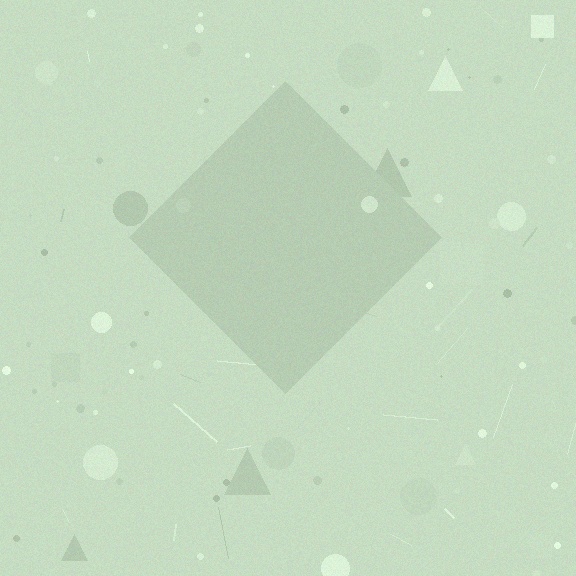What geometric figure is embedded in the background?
A diamond is embedded in the background.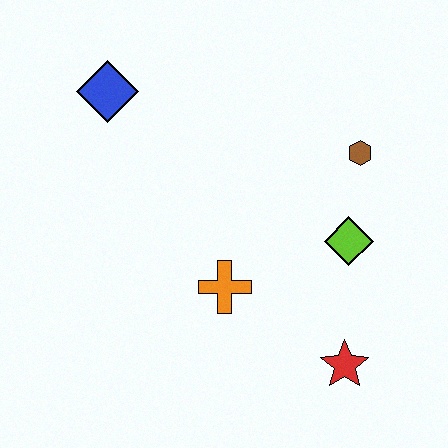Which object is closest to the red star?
The lime diamond is closest to the red star.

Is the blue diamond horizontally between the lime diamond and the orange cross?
No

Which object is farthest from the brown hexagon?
The blue diamond is farthest from the brown hexagon.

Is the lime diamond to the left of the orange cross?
No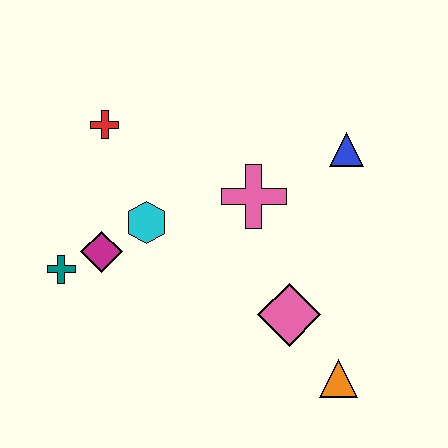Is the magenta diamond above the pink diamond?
Yes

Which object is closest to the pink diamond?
The orange triangle is closest to the pink diamond.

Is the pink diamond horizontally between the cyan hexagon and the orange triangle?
Yes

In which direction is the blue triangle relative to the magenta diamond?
The blue triangle is to the right of the magenta diamond.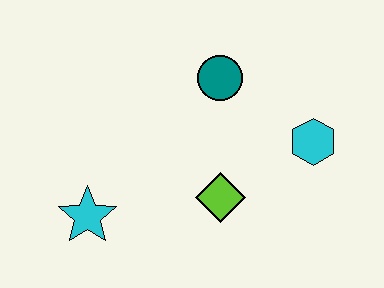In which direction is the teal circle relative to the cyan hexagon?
The teal circle is to the left of the cyan hexagon.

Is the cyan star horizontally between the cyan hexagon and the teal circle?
No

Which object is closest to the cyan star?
The lime diamond is closest to the cyan star.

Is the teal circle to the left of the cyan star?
No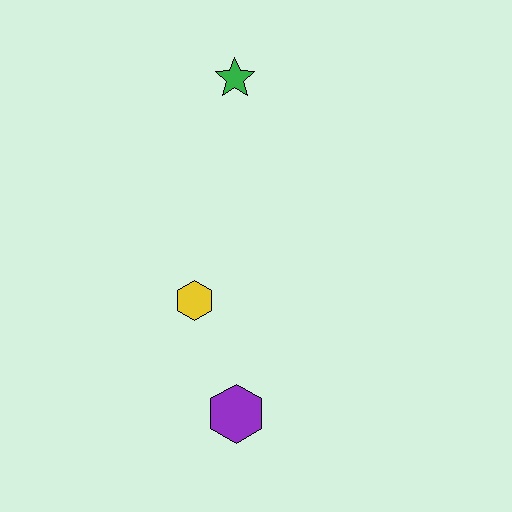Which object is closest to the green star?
The yellow hexagon is closest to the green star.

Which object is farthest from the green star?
The purple hexagon is farthest from the green star.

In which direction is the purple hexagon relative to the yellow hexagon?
The purple hexagon is below the yellow hexagon.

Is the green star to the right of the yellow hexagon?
Yes